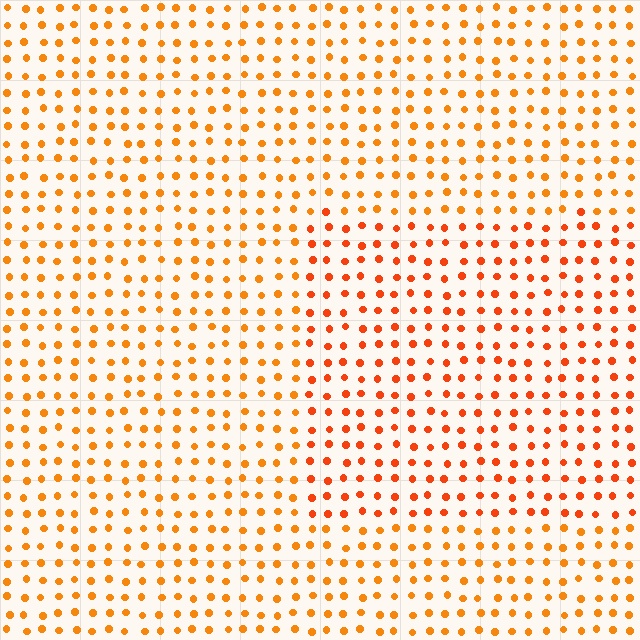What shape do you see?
I see a rectangle.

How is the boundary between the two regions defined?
The boundary is defined purely by a slight shift in hue (about 18 degrees). Spacing, size, and orientation are identical on both sides.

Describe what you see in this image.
The image is filled with small orange elements in a uniform arrangement. A rectangle-shaped region is visible where the elements are tinted to a slightly different hue, forming a subtle color boundary.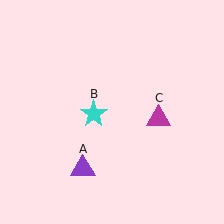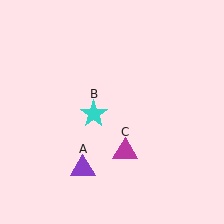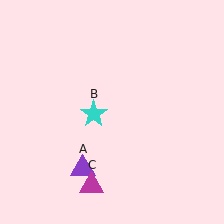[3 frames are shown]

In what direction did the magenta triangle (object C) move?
The magenta triangle (object C) moved down and to the left.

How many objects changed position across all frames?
1 object changed position: magenta triangle (object C).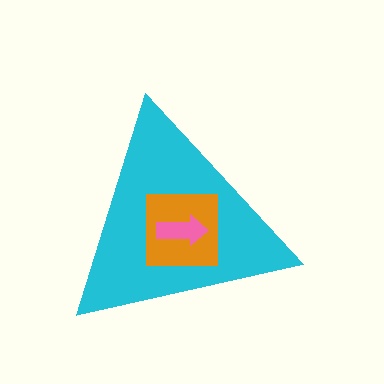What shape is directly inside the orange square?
The pink arrow.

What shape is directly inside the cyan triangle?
The orange square.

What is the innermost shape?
The pink arrow.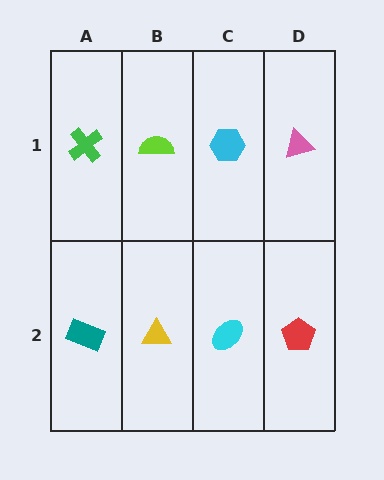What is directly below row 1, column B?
A yellow triangle.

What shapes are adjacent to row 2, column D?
A pink triangle (row 1, column D), a cyan ellipse (row 2, column C).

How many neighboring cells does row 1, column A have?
2.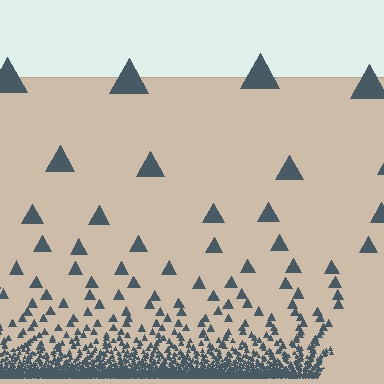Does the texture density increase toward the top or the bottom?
Density increases toward the bottom.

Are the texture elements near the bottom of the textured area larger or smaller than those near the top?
Smaller. The gradient is inverted — elements near the bottom are smaller and denser.